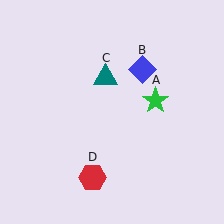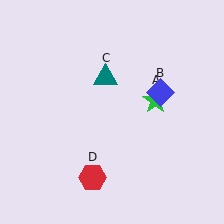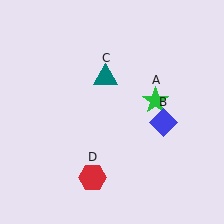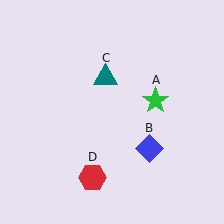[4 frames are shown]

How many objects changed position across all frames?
1 object changed position: blue diamond (object B).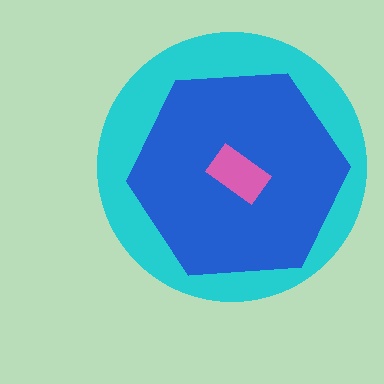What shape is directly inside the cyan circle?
The blue hexagon.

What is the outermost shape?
The cyan circle.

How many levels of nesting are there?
3.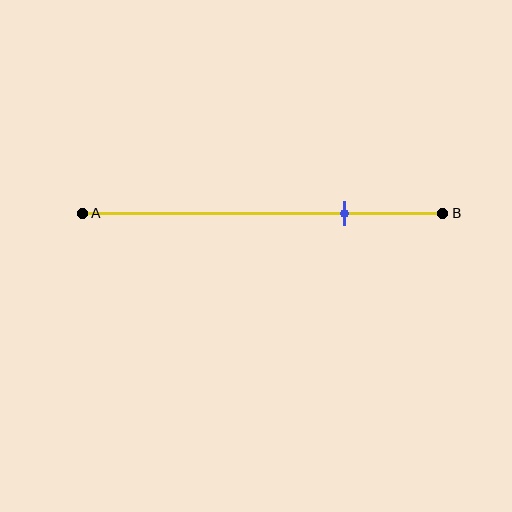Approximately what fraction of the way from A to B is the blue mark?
The blue mark is approximately 75% of the way from A to B.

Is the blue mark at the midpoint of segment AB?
No, the mark is at about 75% from A, not at the 50% midpoint.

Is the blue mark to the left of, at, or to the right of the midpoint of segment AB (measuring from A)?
The blue mark is to the right of the midpoint of segment AB.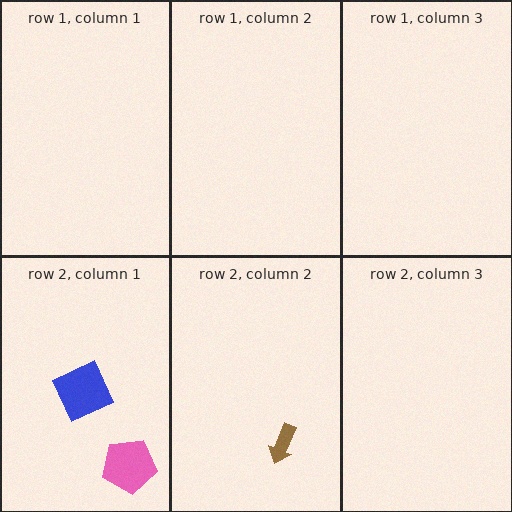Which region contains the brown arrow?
The row 2, column 2 region.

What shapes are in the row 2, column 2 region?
The brown arrow.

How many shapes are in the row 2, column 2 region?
1.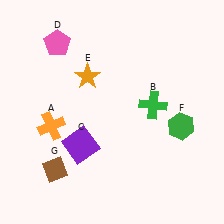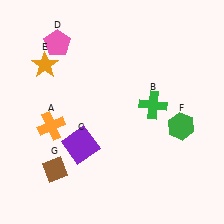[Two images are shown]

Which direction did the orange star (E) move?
The orange star (E) moved left.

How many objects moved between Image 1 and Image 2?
1 object moved between the two images.